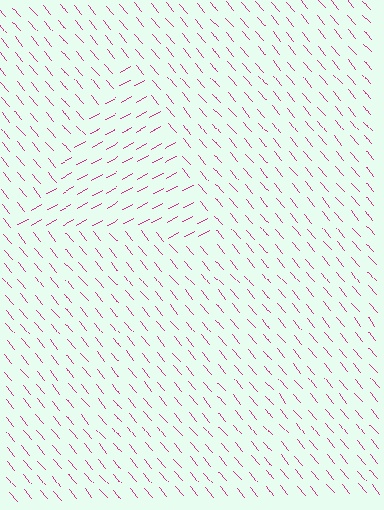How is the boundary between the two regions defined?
The boundary is defined purely by a change in line orientation (approximately 79 degrees difference). All lines are the same color and thickness.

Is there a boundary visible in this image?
Yes, there is a texture boundary formed by a change in line orientation.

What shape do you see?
I see a triangle.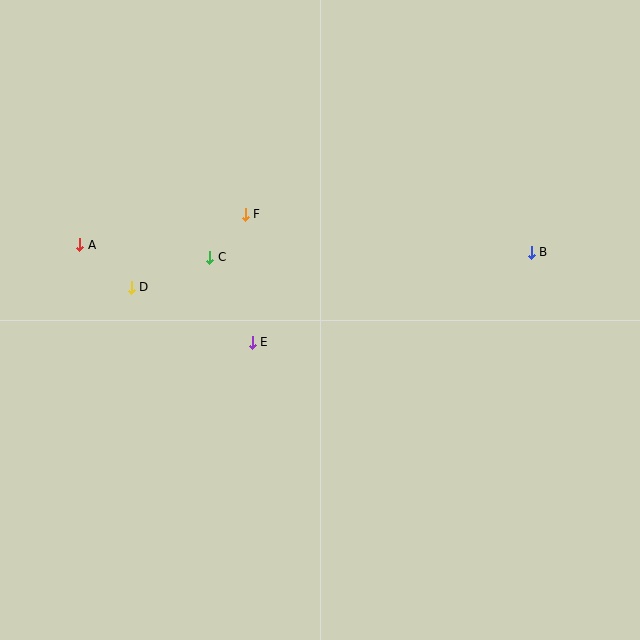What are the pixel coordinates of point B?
Point B is at (531, 252).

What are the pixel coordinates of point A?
Point A is at (80, 245).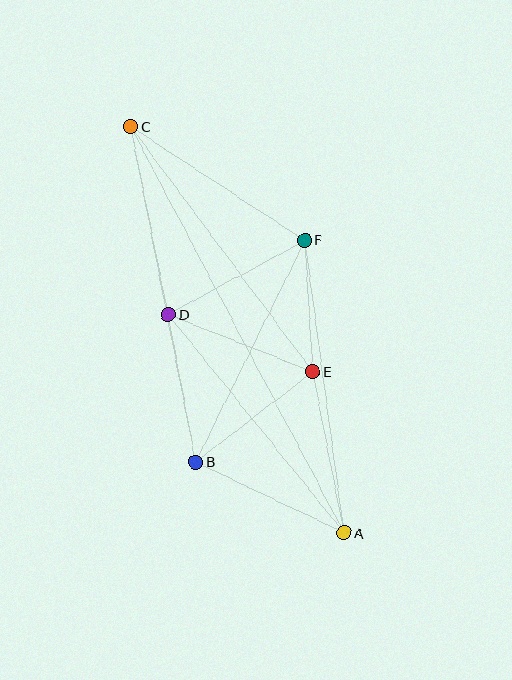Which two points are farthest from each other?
Points A and C are farthest from each other.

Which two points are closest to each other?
Points E and F are closest to each other.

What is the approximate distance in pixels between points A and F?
The distance between A and F is approximately 295 pixels.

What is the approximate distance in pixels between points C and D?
The distance between C and D is approximately 192 pixels.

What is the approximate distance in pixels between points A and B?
The distance between A and B is approximately 165 pixels.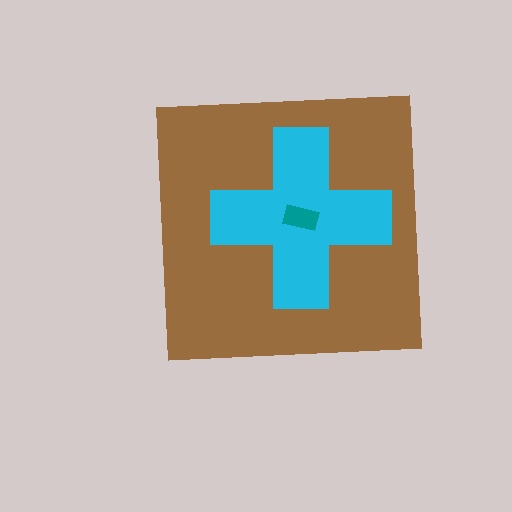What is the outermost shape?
The brown square.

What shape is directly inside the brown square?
The cyan cross.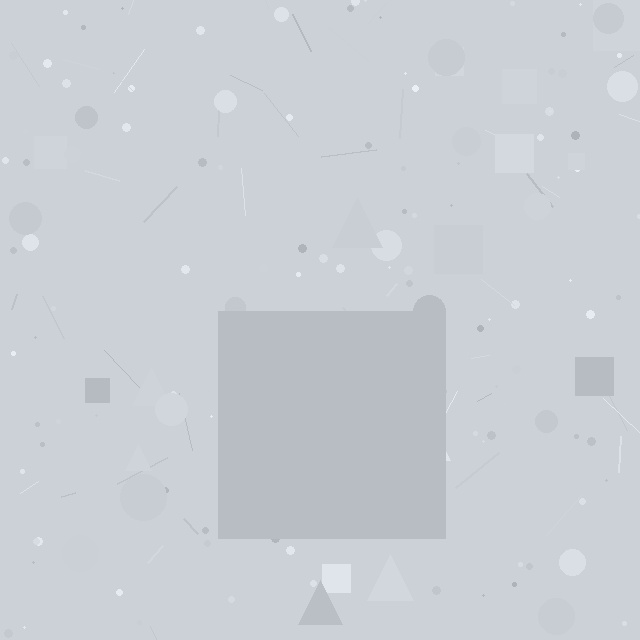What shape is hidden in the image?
A square is hidden in the image.